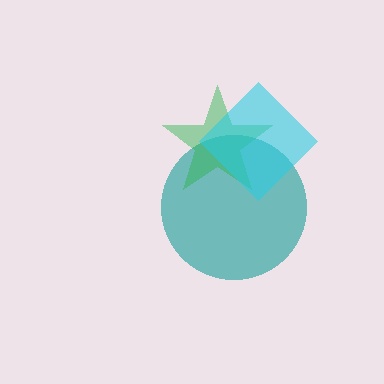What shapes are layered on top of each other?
The layered shapes are: a teal circle, a green star, a cyan diamond.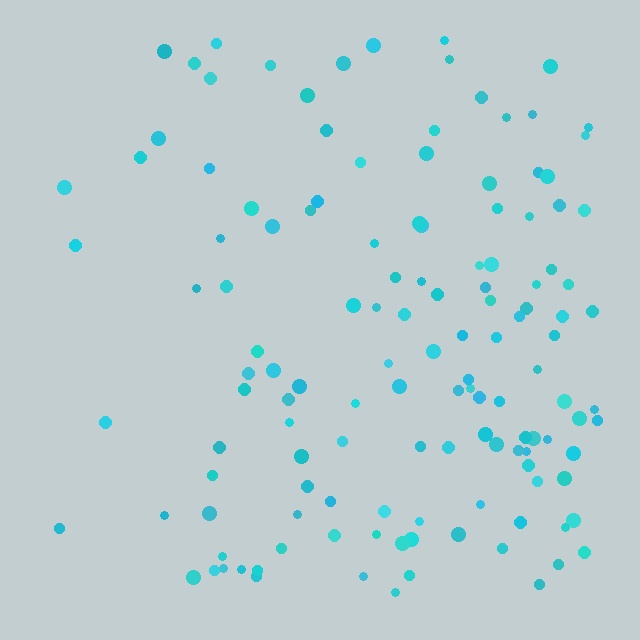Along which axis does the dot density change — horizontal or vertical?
Horizontal.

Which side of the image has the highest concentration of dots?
The right.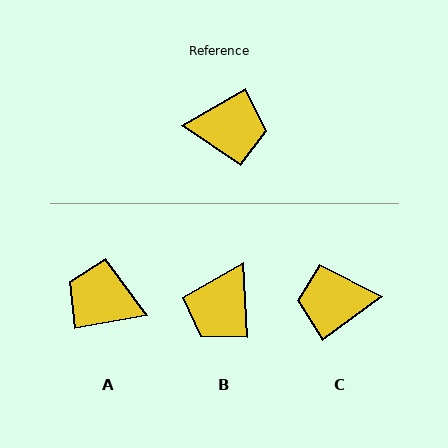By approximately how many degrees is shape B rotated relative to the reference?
Approximately 117 degrees clockwise.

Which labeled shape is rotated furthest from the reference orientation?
C, about 173 degrees away.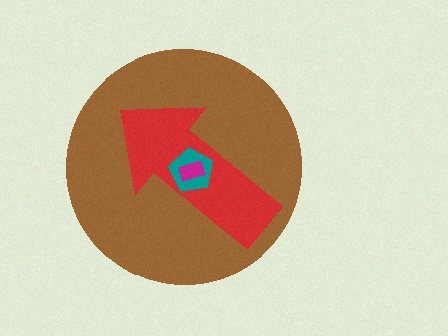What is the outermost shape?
The brown circle.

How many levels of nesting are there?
4.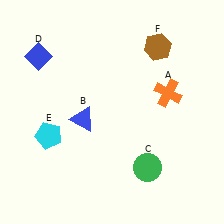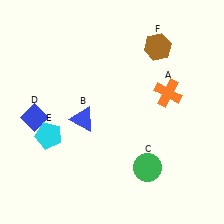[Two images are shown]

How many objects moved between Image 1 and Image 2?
1 object moved between the two images.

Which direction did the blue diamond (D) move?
The blue diamond (D) moved down.